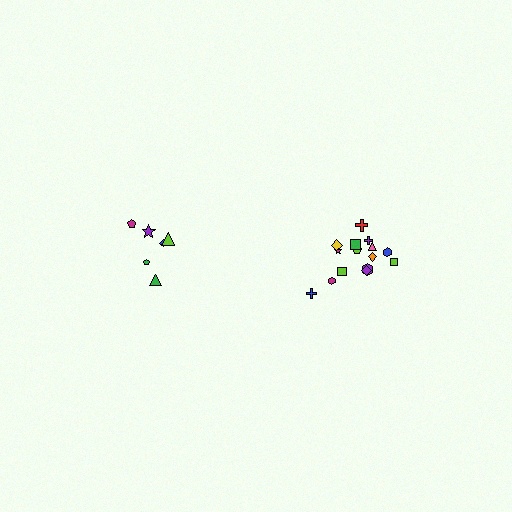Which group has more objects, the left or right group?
The right group.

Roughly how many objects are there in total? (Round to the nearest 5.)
Roughly 20 objects in total.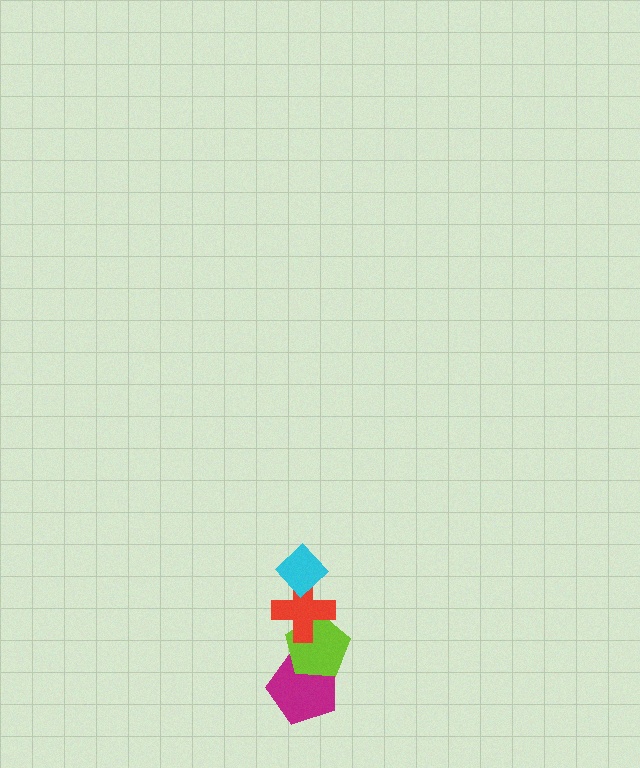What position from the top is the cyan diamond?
The cyan diamond is 1st from the top.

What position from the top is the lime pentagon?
The lime pentagon is 3rd from the top.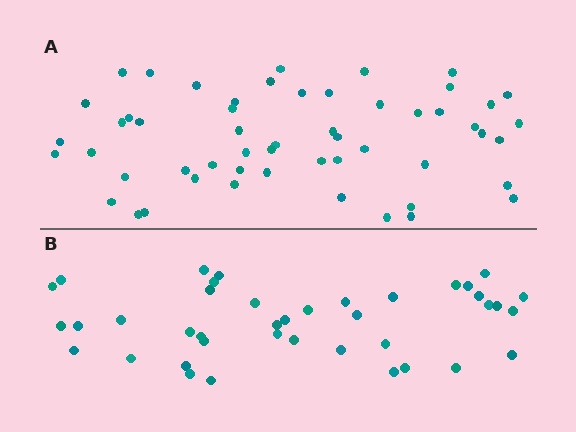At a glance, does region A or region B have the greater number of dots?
Region A (the top region) has more dots.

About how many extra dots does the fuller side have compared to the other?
Region A has approximately 15 more dots than region B.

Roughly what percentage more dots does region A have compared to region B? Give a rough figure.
About 35% more.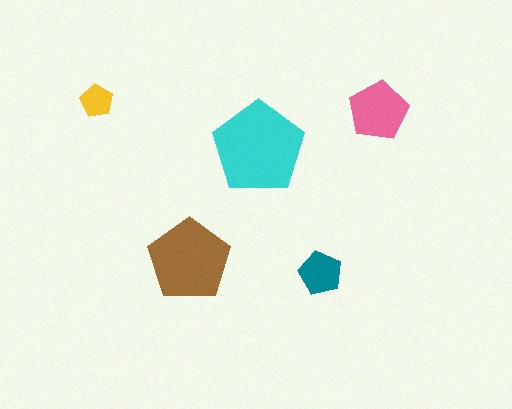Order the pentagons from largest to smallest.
the cyan one, the brown one, the pink one, the teal one, the yellow one.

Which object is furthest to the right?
The pink pentagon is rightmost.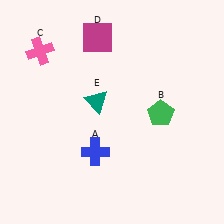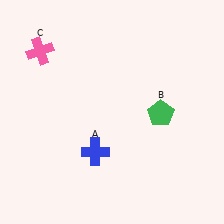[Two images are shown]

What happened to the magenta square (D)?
The magenta square (D) was removed in Image 2. It was in the top-left area of Image 1.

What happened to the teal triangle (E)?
The teal triangle (E) was removed in Image 2. It was in the top-left area of Image 1.